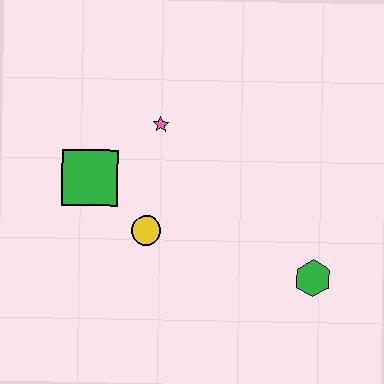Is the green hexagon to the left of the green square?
No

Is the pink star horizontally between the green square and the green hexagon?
Yes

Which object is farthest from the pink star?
The green hexagon is farthest from the pink star.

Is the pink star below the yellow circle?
No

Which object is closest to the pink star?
The green square is closest to the pink star.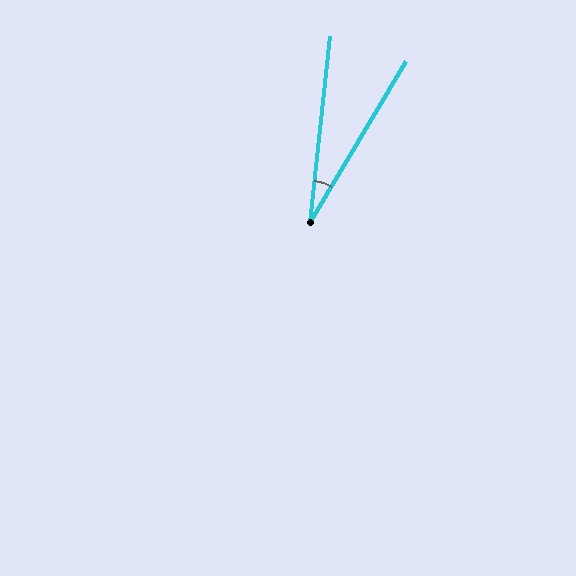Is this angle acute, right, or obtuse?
It is acute.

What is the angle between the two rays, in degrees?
Approximately 25 degrees.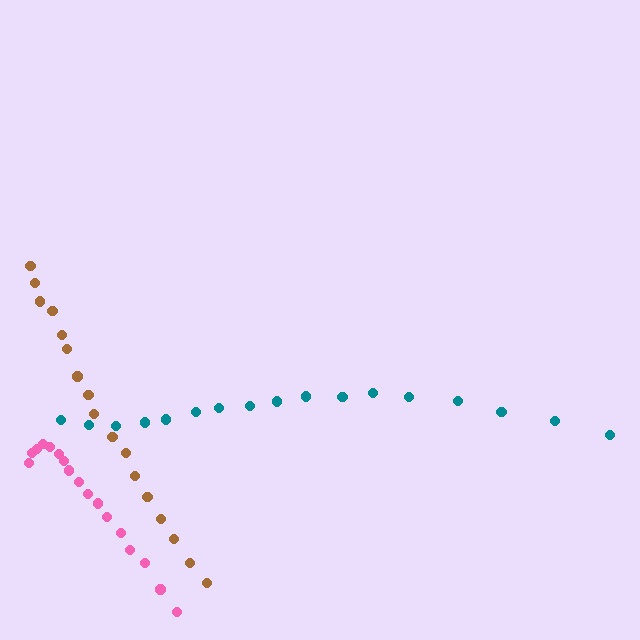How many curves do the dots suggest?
There are 3 distinct paths.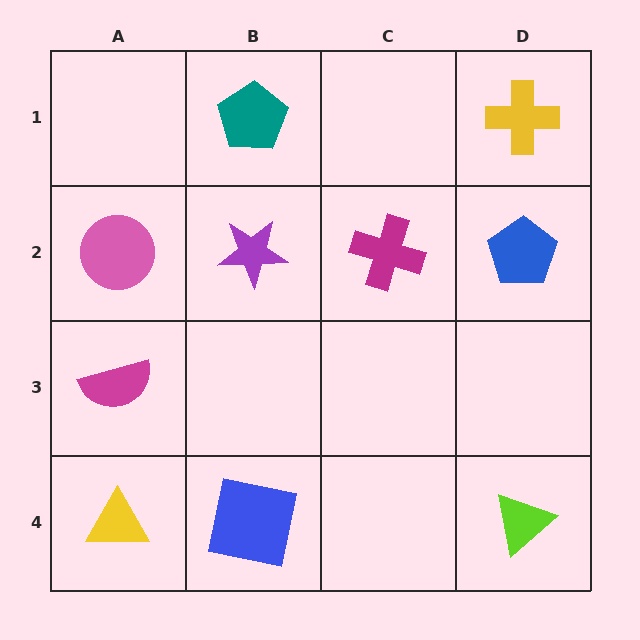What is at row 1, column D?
A yellow cross.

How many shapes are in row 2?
4 shapes.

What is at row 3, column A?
A magenta semicircle.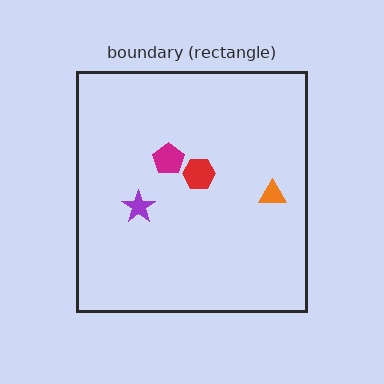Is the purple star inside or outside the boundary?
Inside.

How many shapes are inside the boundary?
4 inside, 0 outside.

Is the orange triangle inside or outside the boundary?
Inside.